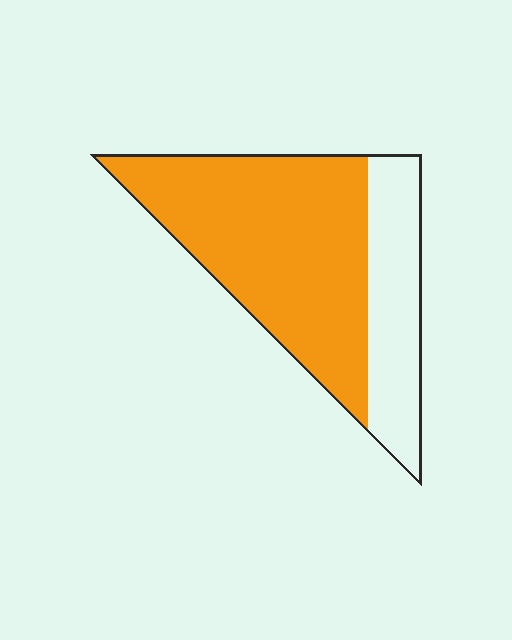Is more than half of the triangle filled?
Yes.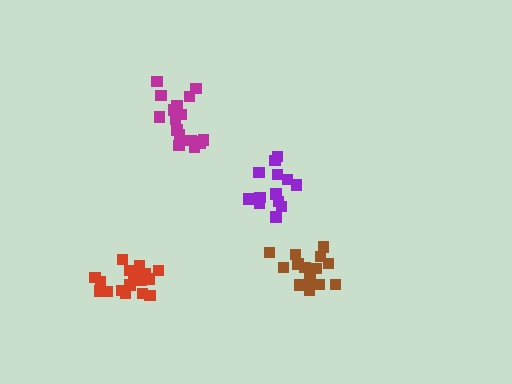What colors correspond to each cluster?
The clusters are colored: purple, brown, red, magenta.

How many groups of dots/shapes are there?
There are 4 groups.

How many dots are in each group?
Group 1: 13 dots, Group 2: 15 dots, Group 3: 19 dots, Group 4: 17 dots (64 total).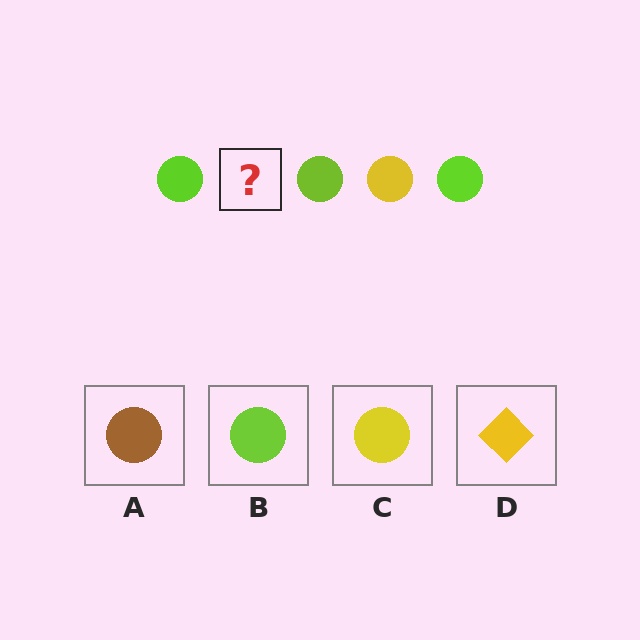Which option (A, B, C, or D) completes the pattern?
C.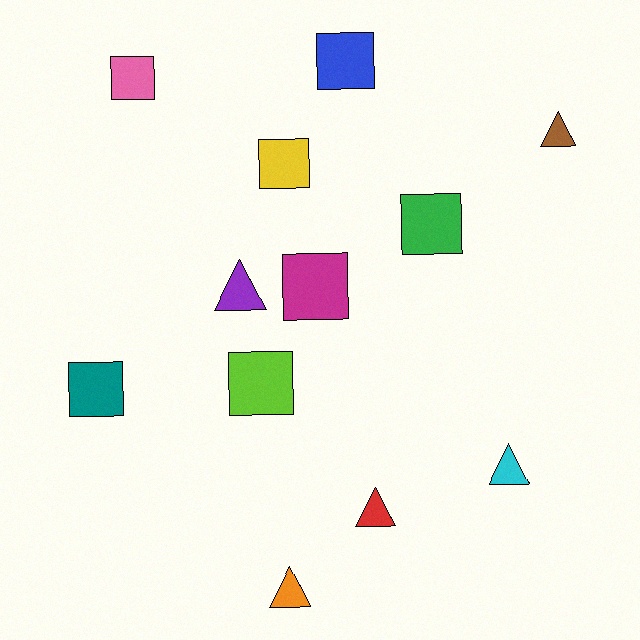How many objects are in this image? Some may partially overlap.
There are 12 objects.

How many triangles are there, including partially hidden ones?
There are 5 triangles.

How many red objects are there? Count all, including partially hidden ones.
There is 1 red object.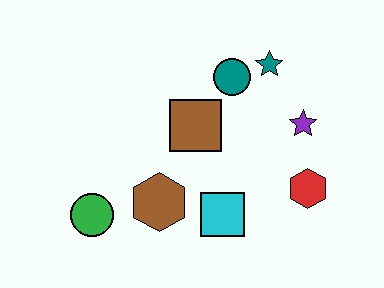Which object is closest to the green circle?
The brown hexagon is closest to the green circle.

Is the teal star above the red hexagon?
Yes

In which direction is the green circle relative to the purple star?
The green circle is to the left of the purple star.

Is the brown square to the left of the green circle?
No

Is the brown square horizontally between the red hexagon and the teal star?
No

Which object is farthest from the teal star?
The green circle is farthest from the teal star.